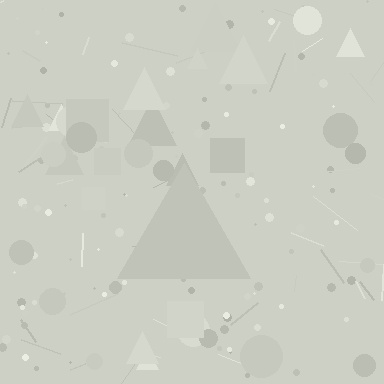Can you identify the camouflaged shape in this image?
The camouflaged shape is a triangle.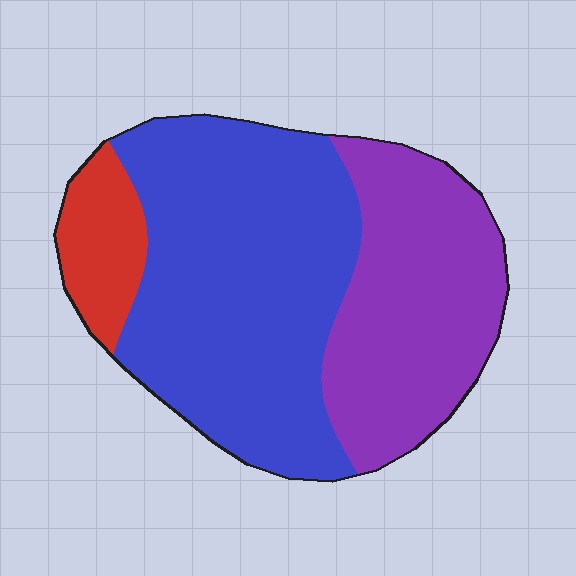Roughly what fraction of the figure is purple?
Purple takes up about one third (1/3) of the figure.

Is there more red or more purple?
Purple.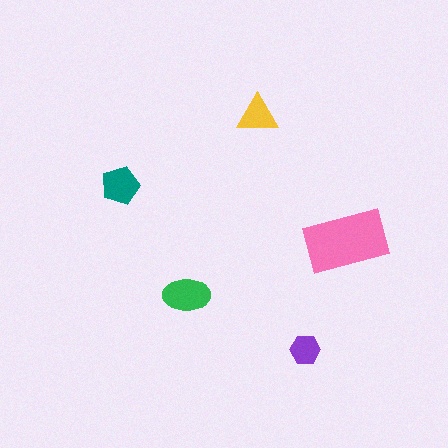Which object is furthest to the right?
The pink rectangle is rightmost.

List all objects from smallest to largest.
The purple hexagon, the yellow triangle, the teal pentagon, the green ellipse, the pink rectangle.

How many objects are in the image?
There are 5 objects in the image.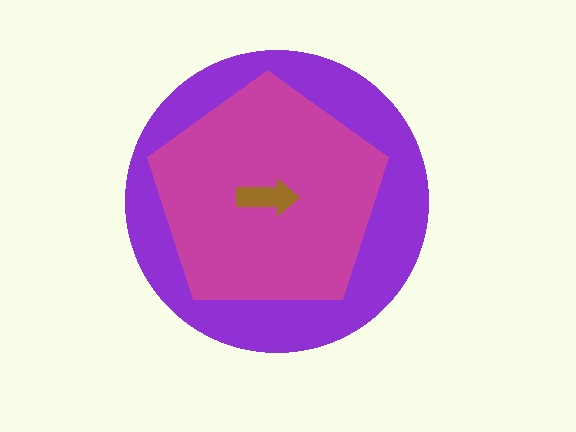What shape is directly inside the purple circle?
The magenta pentagon.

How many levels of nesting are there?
3.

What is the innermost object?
The brown arrow.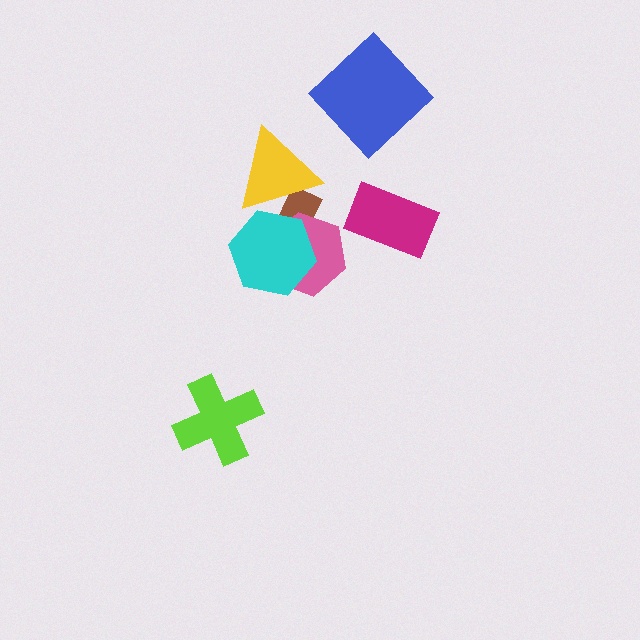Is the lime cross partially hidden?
No, no other shape covers it.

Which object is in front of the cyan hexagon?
The yellow triangle is in front of the cyan hexagon.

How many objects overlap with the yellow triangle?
2 objects overlap with the yellow triangle.